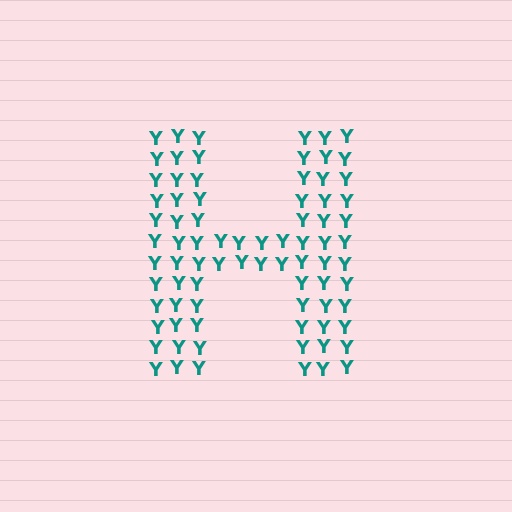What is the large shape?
The large shape is the letter H.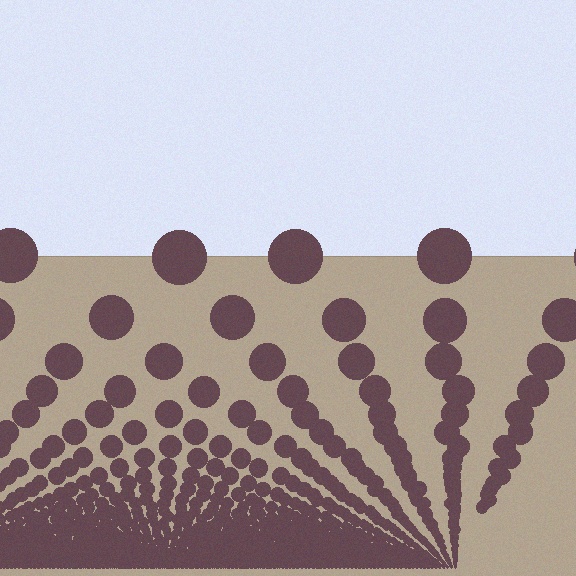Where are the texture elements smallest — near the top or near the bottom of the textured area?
Near the bottom.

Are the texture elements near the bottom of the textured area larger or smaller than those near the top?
Smaller. The gradient is inverted — elements near the bottom are smaller and denser.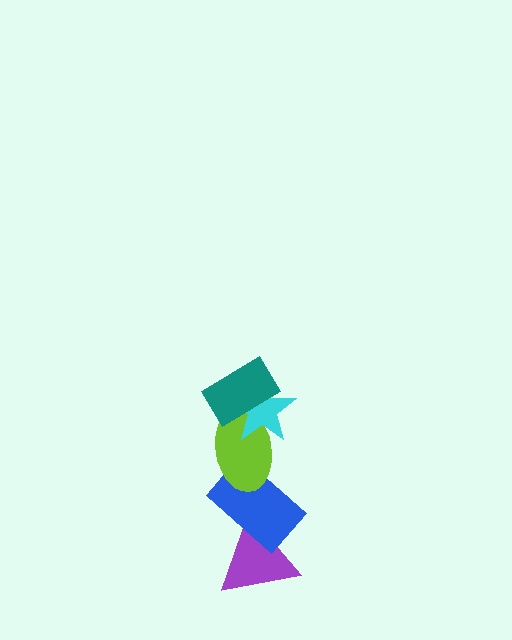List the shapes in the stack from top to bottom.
From top to bottom: the teal rectangle, the cyan star, the lime ellipse, the blue rectangle, the purple triangle.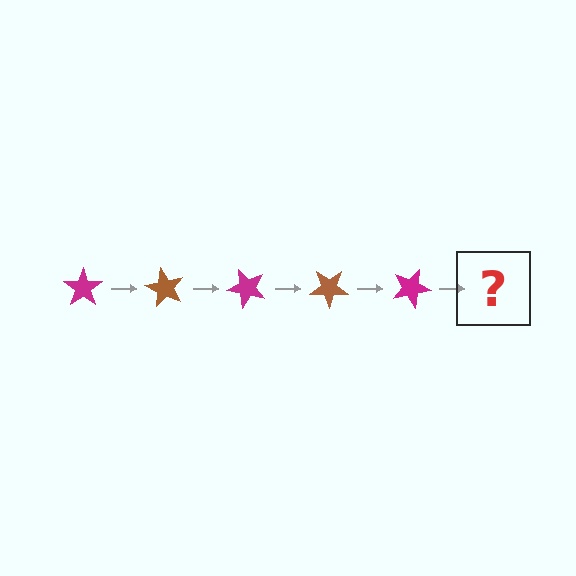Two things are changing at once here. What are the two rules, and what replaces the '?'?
The two rules are that it rotates 60 degrees each step and the color cycles through magenta and brown. The '?' should be a brown star, rotated 300 degrees from the start.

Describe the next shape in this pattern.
It should be a brown star, rotated 300 degrees from the start.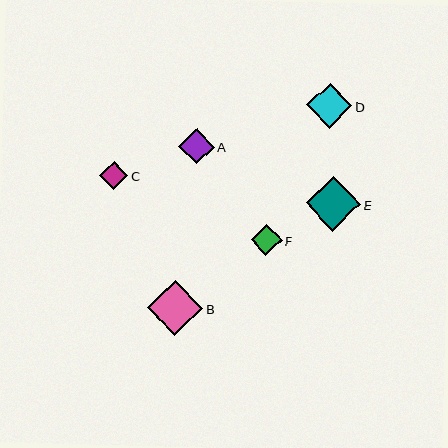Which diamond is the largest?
Diamond E is the largest with a size of approximately 55 pixels.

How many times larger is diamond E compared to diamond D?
Diamond E is approximately 1.2 times the size of diamond D.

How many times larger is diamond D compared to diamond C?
Diamond D is approximately 1.6 times the size of diamond C.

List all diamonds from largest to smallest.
From largest to smallest: E, B, D, A, F, C.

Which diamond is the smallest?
Diamond C is the smallest with a size of approximately 28 pixels.